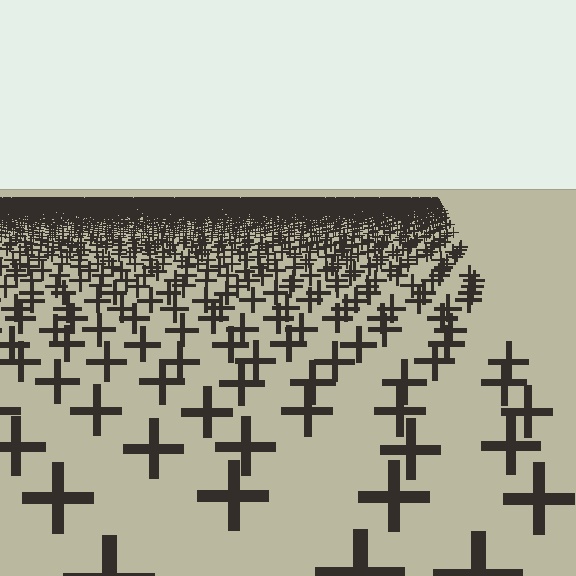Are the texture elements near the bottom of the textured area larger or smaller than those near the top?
Larger. Near the bottom, elements are closer to the viewer and appear at a bigger on-screen size.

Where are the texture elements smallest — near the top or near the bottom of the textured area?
Near the top.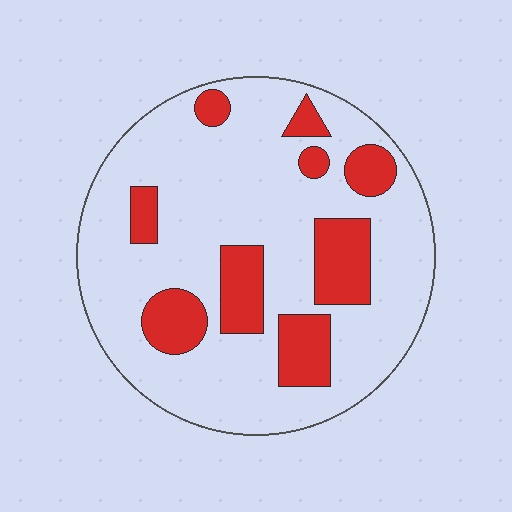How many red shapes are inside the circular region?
9.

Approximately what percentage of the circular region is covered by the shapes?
Approximately 25%.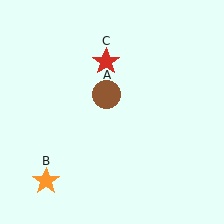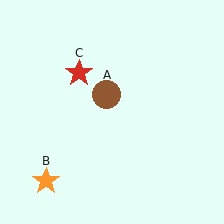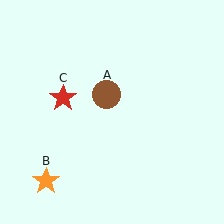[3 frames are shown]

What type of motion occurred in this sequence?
The red star (object C) rotated counterclockwise around the center of the scene.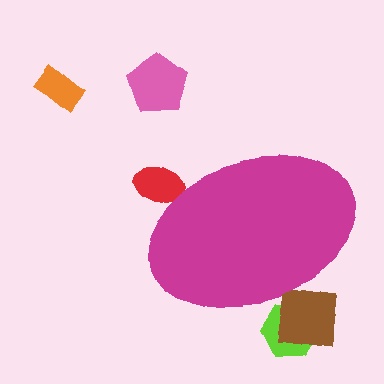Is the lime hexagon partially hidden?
Yes, the lime hexagon is partially hidden behind the magenta ellipse.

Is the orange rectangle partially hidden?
No, the orange rectangle is fully visible.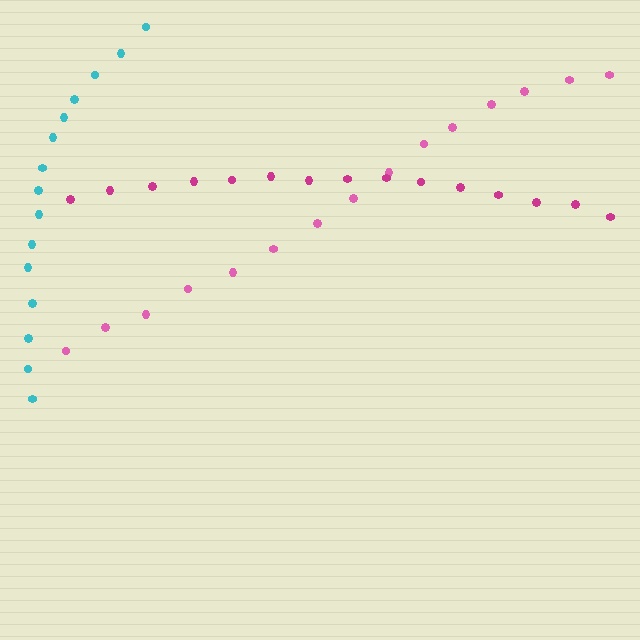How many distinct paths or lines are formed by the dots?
There are 3 distinct paths.